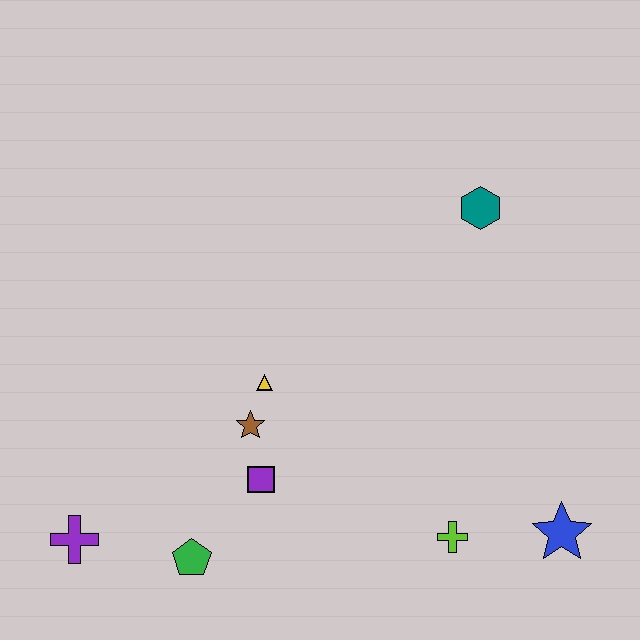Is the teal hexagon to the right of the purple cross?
Yes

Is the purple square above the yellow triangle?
No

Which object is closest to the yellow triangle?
The brown star is closest to the yellow triangle.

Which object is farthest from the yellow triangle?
The blue star is farthest from the yellow triangle.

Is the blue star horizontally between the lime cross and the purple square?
No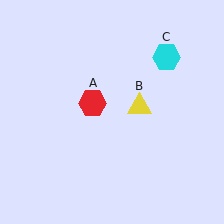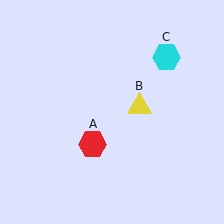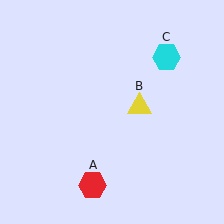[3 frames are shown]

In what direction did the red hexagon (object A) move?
The red hexagon (object A) moved down.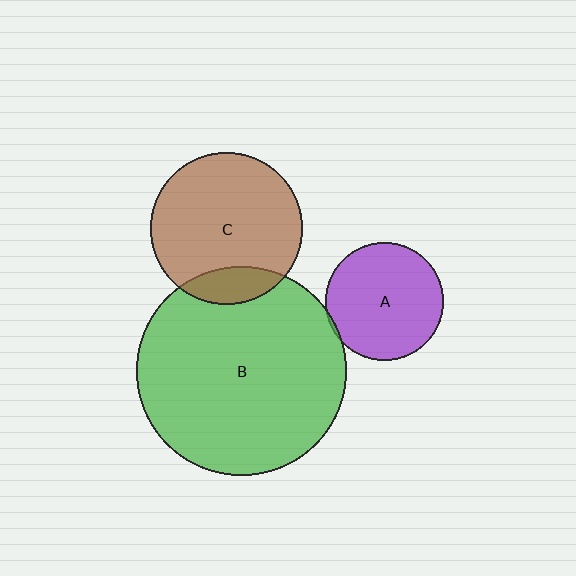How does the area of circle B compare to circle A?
Approximately 3.1 times.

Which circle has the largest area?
Circle B (green).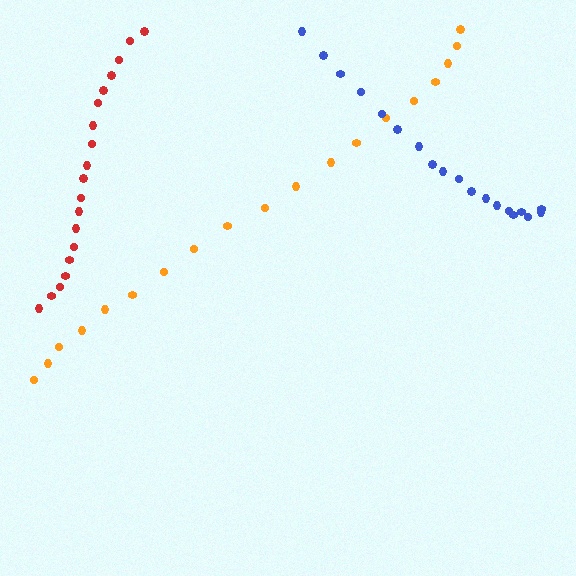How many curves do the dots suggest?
There are 3 distinct paths.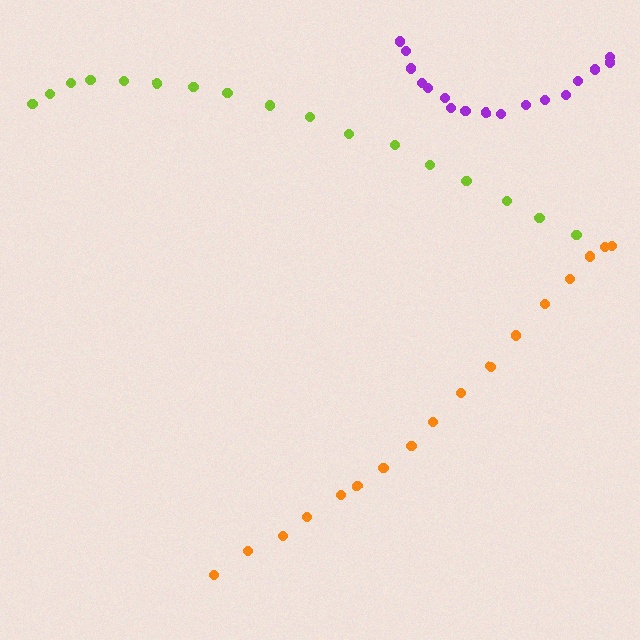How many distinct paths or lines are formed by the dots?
There are 3 distinct paths.